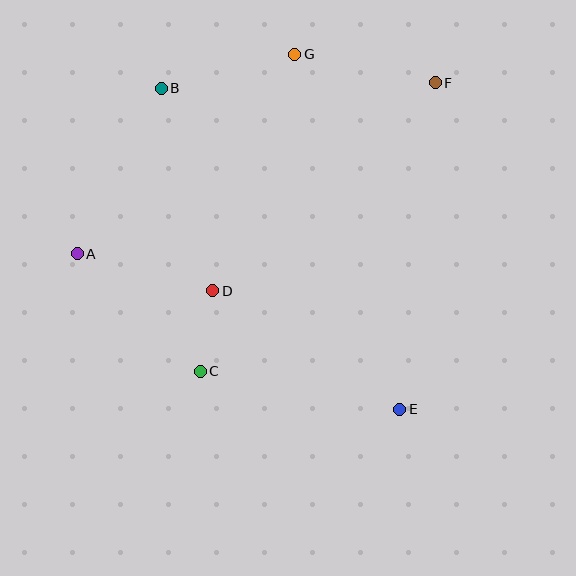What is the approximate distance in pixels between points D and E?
The distance between D and E is approximately 221 pixels.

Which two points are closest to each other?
Points C and D are closest to each other.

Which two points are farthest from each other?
Points B and E are farthest from each other.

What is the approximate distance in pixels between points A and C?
The distance between A and C is approximately 170 pixels.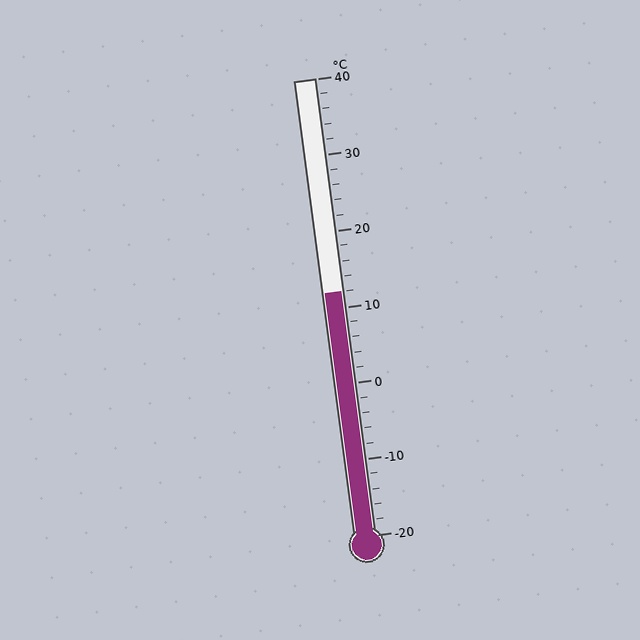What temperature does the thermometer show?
The thermometer shows approximately 12°C.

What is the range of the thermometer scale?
The thermometer scale ranges from -20°C to 40°C.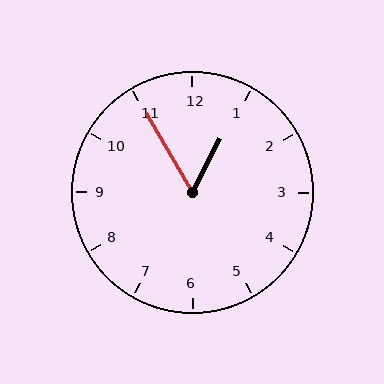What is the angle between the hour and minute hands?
Approximately 58 degrees.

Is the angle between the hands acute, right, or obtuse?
It is acute.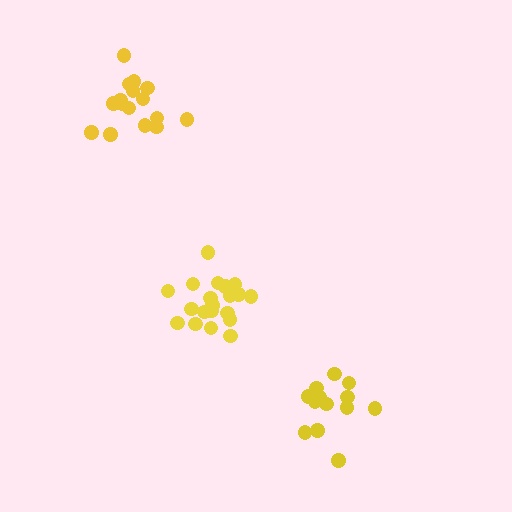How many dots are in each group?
Group 1: 20 dots, Group 2: 15 dots, Group 3: 16 dots (51 total).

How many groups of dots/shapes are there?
There are 3 groups.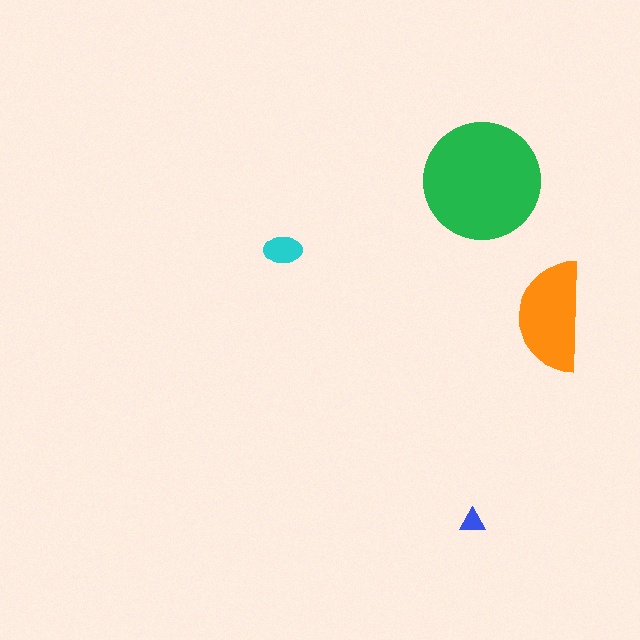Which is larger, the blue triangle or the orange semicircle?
The orange semicircle.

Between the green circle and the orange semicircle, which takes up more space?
The green circle.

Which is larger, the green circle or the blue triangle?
The green circle.